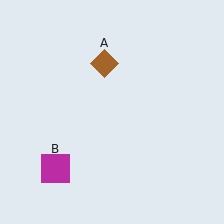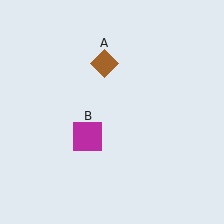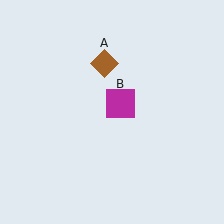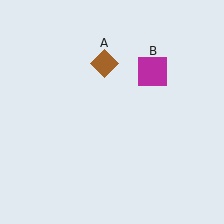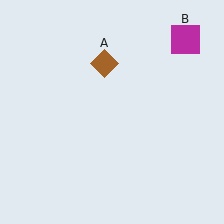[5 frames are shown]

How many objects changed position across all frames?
1 object changed position: magenta square (object B).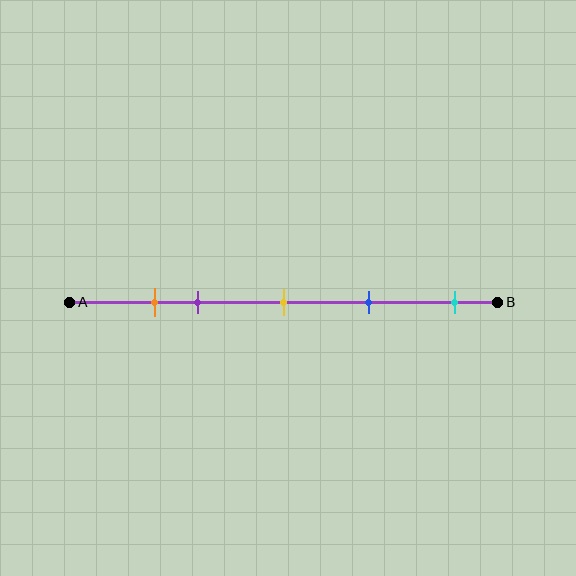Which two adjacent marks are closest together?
The orange and purple marks are the closest adjacent pair.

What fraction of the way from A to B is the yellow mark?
The yellow mark is approximately 50% (0.5) of the way from A to B.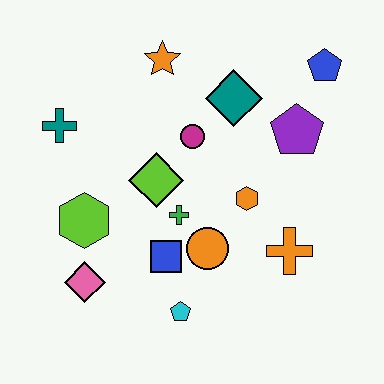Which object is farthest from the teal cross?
The blue pentagon is farthest from the teal cross.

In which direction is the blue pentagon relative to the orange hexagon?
The blue pentagon is above the orange hexagon.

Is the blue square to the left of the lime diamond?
No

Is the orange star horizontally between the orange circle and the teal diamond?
No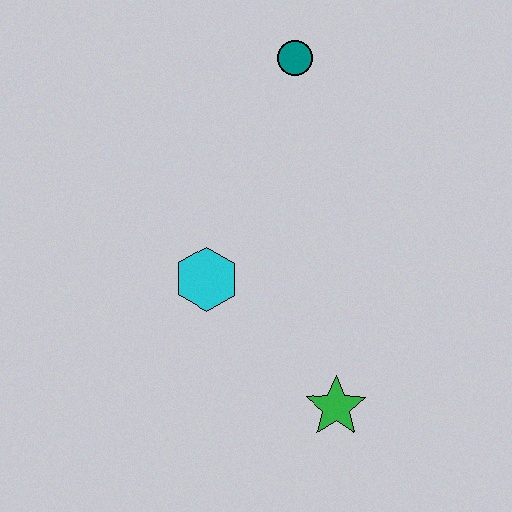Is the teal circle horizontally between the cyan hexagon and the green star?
Yes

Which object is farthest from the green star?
The teal circle is farthest from the green star.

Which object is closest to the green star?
The cyan hexagon is closest to the green star.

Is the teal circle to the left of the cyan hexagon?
No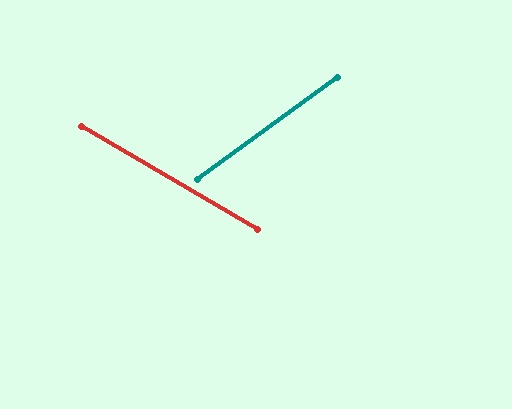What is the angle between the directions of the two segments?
Approximately 67 degrees.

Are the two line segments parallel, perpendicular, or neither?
Neither parallel nor perpendicular — they differ by about 67°.